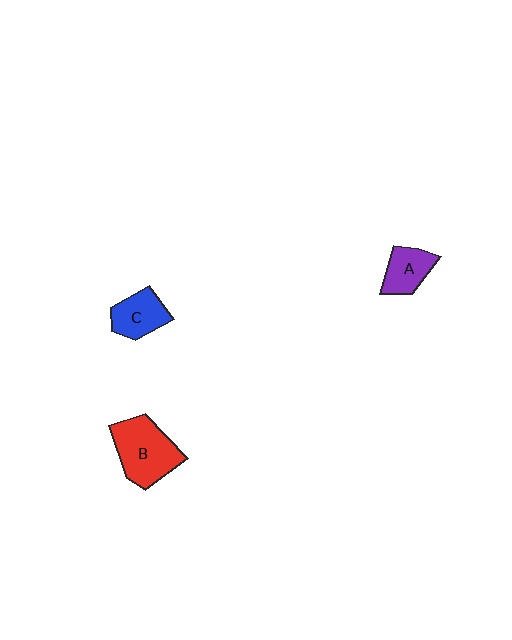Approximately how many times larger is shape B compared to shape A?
Approximately 1.8 times.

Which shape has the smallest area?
Shape A (purple).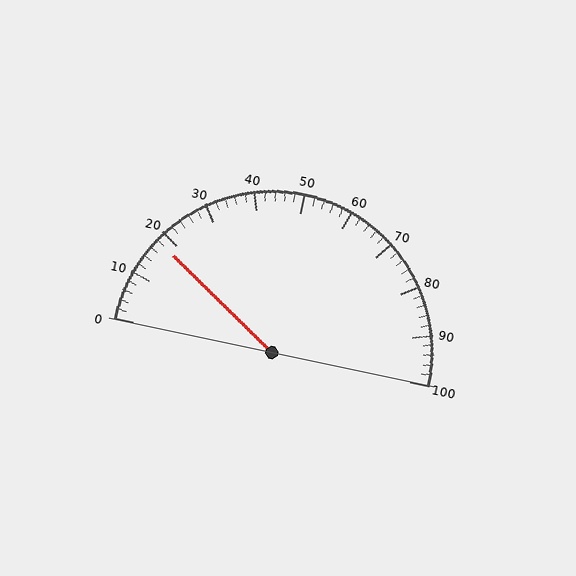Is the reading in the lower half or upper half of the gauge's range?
The reading is in the lower half of the range (0 to 100).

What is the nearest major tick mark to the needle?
The nearest major tick mark is 20.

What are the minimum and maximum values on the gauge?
The gauge ranges from 0 to 100.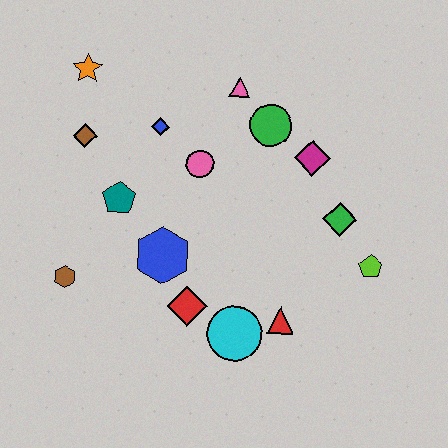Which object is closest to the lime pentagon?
The green diamond is closest to the lime pentagon.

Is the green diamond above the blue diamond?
No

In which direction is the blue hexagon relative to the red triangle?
The blue hexagon is to the left of the red triangle.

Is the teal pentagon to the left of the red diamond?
Yes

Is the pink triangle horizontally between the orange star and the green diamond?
Yes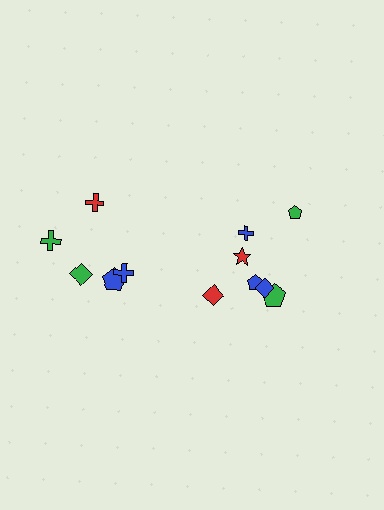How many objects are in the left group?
There are 5 objects.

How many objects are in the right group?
There are 7 objects.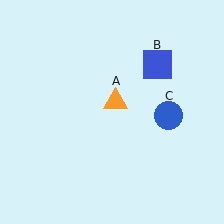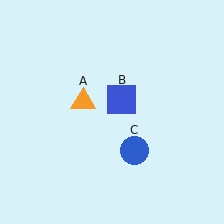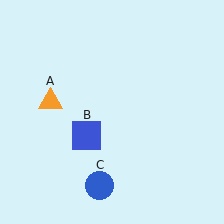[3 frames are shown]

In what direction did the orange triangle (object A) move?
The orange triangle (object A) moved left.